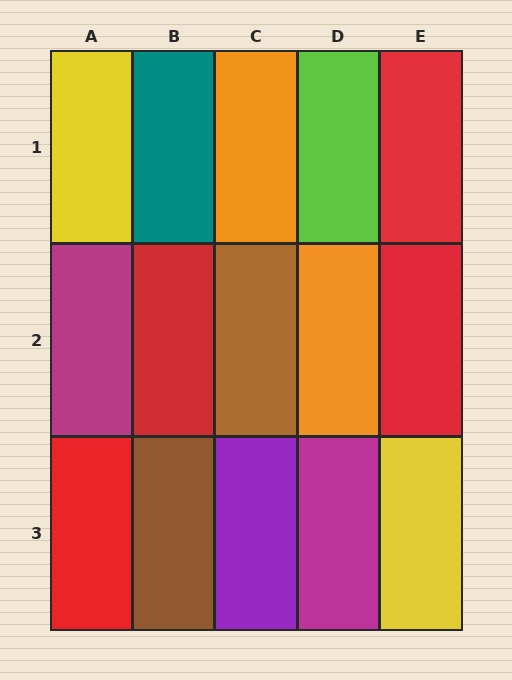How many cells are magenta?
2 cells are magenta.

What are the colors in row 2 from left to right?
Magenta, red, brown, orange, red.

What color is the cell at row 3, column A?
Red.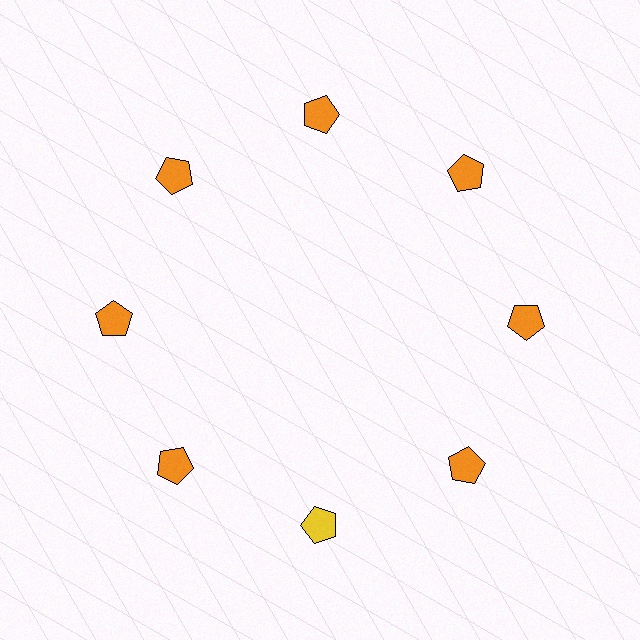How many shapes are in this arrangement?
There are 8 shapes arranged in a ring pattern.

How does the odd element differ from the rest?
It has a different color: yellow instead of orange.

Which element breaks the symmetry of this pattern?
The yellow pentagon at roughly the 6 o'clock position breaks the symmetry. All other shapes are orange pentagons.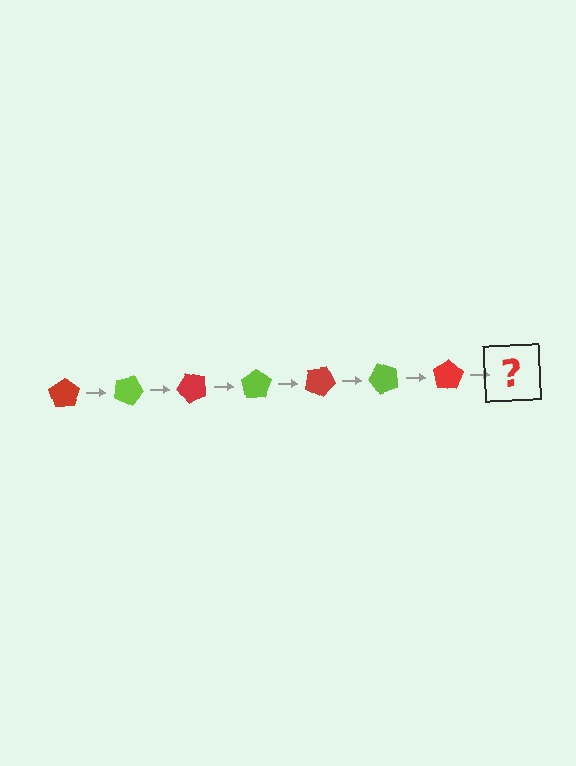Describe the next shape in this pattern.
It should be a lime pentagon, rotated 175 degrees from the start.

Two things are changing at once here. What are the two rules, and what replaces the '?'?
The two rules are that it rotates 25 degrees each step and the color cycles through red and lime. The '?' should be a lime pentagon, rotated 175 degrees from the start.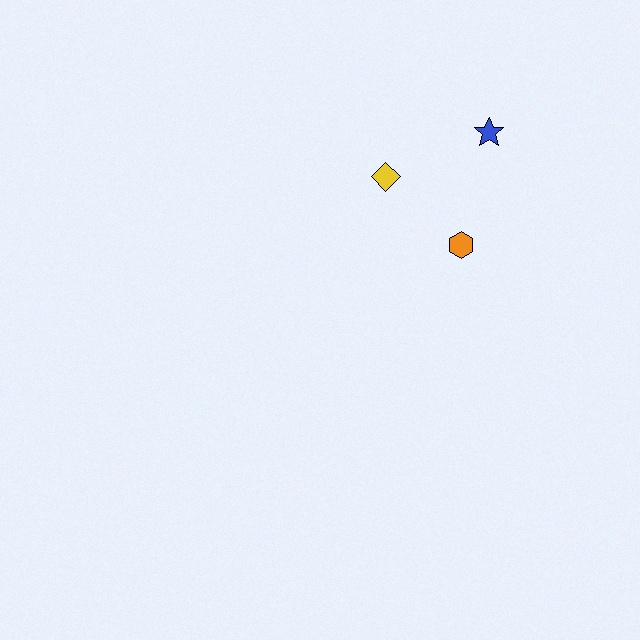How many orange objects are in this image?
There is 1 orange object.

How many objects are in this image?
There are 3 objects.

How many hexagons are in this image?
There is 1 hexagon.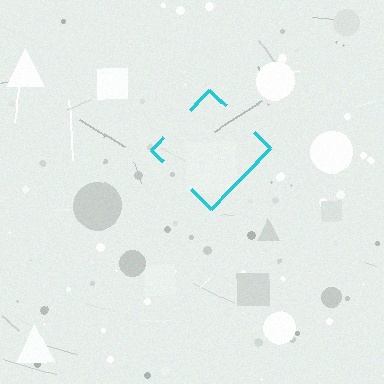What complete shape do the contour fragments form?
The contour fragments form a diamond.